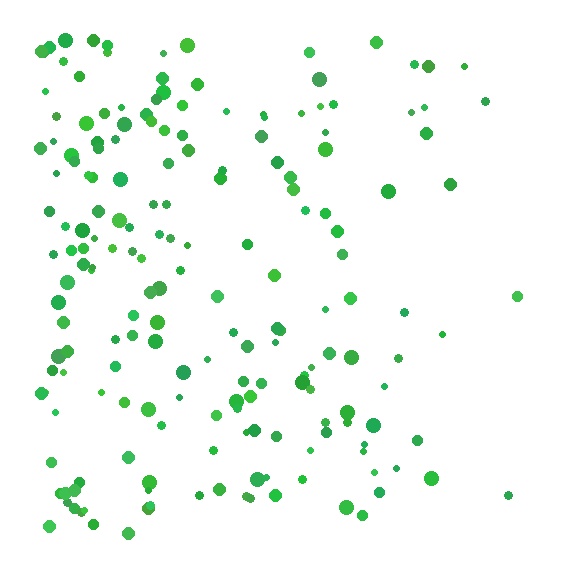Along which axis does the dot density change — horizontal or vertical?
Horizontal.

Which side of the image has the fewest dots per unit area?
The right.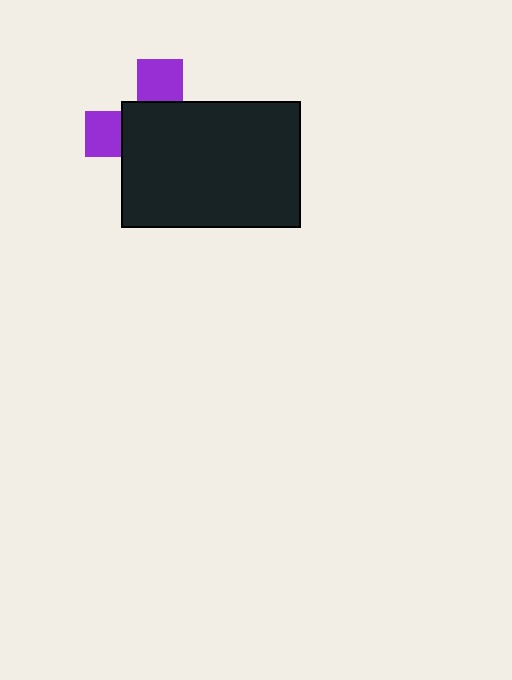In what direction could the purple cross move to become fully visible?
The purple cross could move toward the upper-left. That would shift it out from behind the black rectangle entirely.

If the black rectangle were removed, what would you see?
You would see the complete purple cross.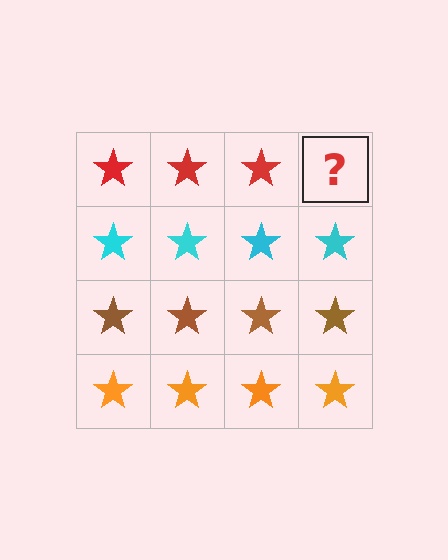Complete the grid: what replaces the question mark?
The question mark should be replaced with a red star.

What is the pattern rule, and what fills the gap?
The rule is that each row has a consistent color. The gap should be filled with a red star.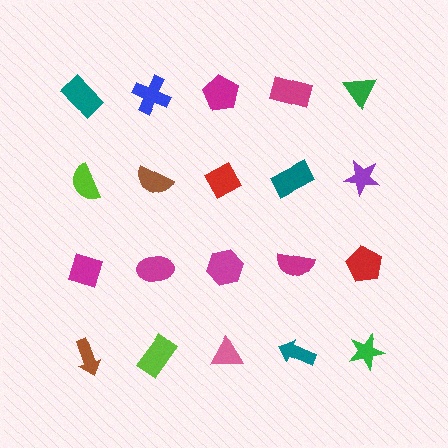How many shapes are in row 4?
5 shapes.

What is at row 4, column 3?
A pink triangle.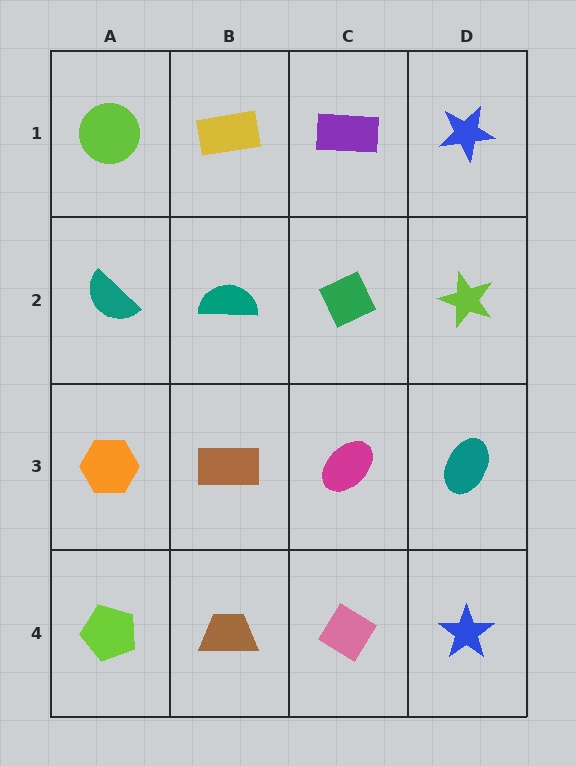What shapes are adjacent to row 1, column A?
A teal semicircle (row 2, column A), a yellow rectangle (row 1, column B).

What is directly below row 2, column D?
A teal ellipse.